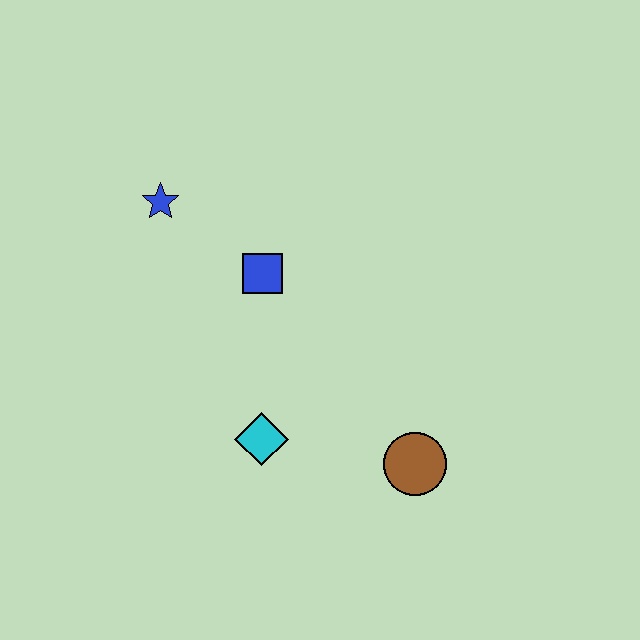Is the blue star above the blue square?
Yes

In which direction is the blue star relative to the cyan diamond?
The blue star is above the cyan diamond.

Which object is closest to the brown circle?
The cyan diamond is closest to the brown circle.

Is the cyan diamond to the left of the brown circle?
Yes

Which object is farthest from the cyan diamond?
The blue star is farthest from the cyan diamond.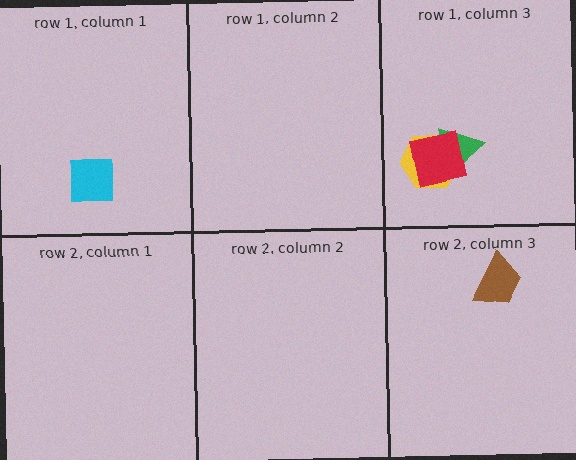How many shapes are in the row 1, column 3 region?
3.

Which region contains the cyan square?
The row 1, column 1 region.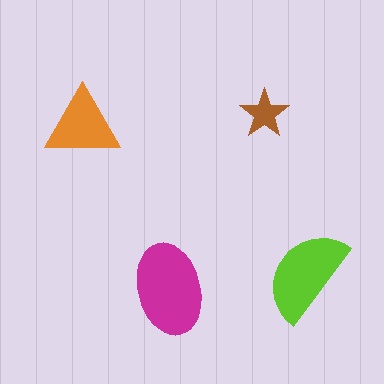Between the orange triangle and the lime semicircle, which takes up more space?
The lime semicircle.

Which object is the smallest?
The brown star.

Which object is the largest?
The magenta ellipse.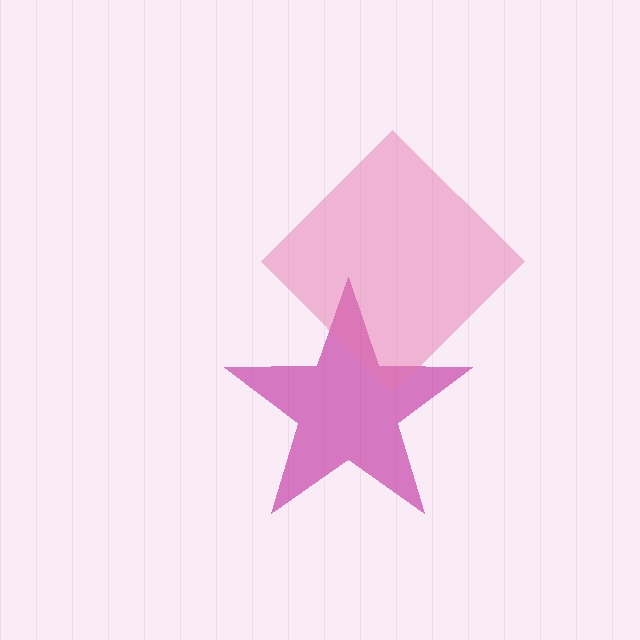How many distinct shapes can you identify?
There are 2 distinct shapes: a magenta star, a pink diamond.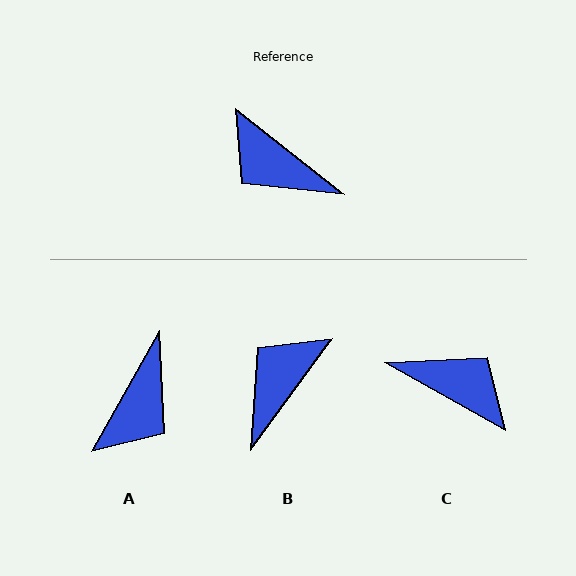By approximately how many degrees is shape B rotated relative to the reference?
Approximately 88 degrees clockwise.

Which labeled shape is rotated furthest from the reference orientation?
C, about 171 degrees away.